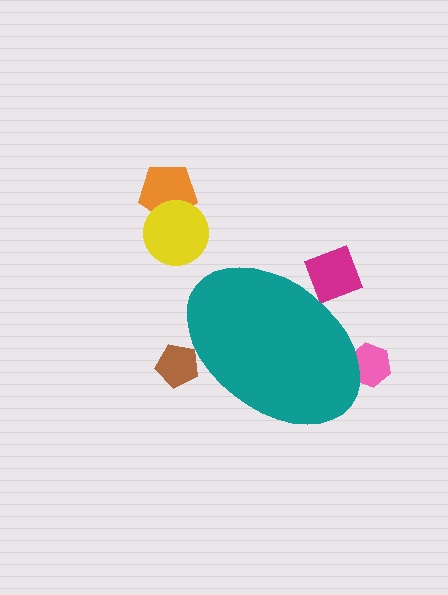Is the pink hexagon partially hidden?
Yes, the pink hexagon is partially hidden behind the teal ellipse.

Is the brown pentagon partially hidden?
Yes, the brown pentagon is partially hidden behind the teal ellipse.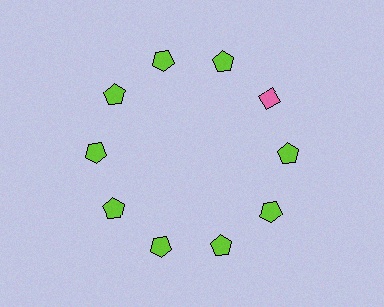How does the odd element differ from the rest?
It differs in both color (pink instead of lime) and shape (diamond instead of pentagon).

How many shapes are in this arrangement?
There are 10 shapes arranged in a ring pattern.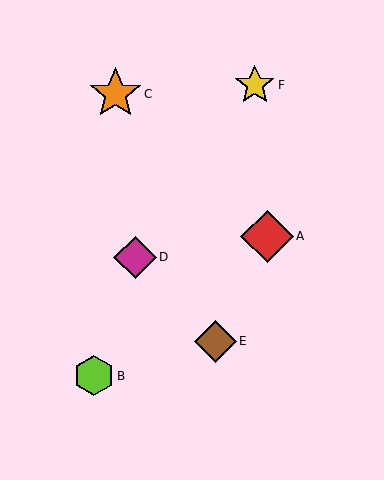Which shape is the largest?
The red diamond (labeled A) is the largest.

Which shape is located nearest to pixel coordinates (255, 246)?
The red diamond (labeled A) at (267, 236) is nearest to that location.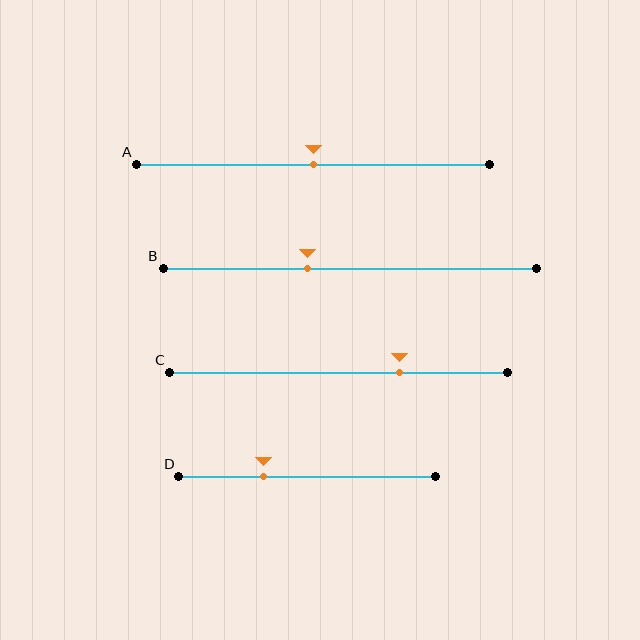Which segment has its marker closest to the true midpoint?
Segment A has its marker closest to the true midpoint.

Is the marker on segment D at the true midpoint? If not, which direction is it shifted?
No, the marker on segment D is shifted to the left by about 17% of the segment length.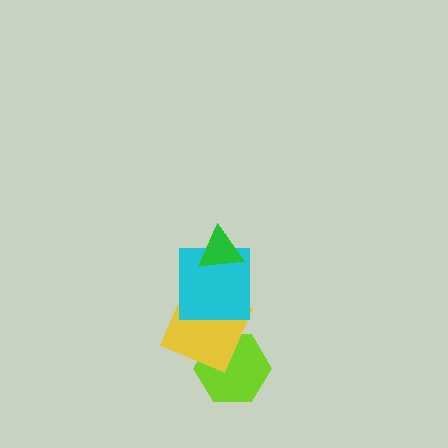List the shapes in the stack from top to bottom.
From top to bottom: the green triangle, the cyan square, the yellow square, the lime hexagon.